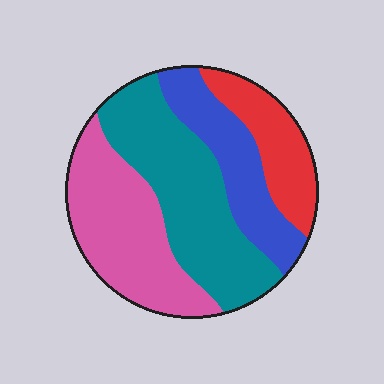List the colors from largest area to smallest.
From largest to smallest: teal, pink, blue, red.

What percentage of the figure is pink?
Pink covers about 30% of the figure.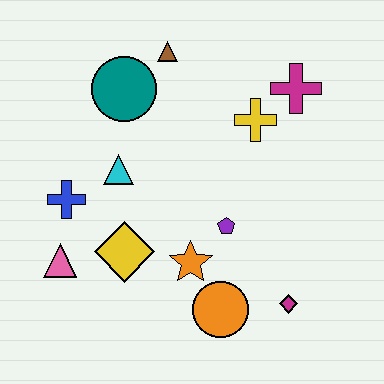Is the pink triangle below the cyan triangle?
Yes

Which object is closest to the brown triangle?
The teal circle is closest to the brown triangle.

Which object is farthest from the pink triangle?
The magenta cross is farthest from the pink triangle.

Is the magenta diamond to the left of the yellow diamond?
No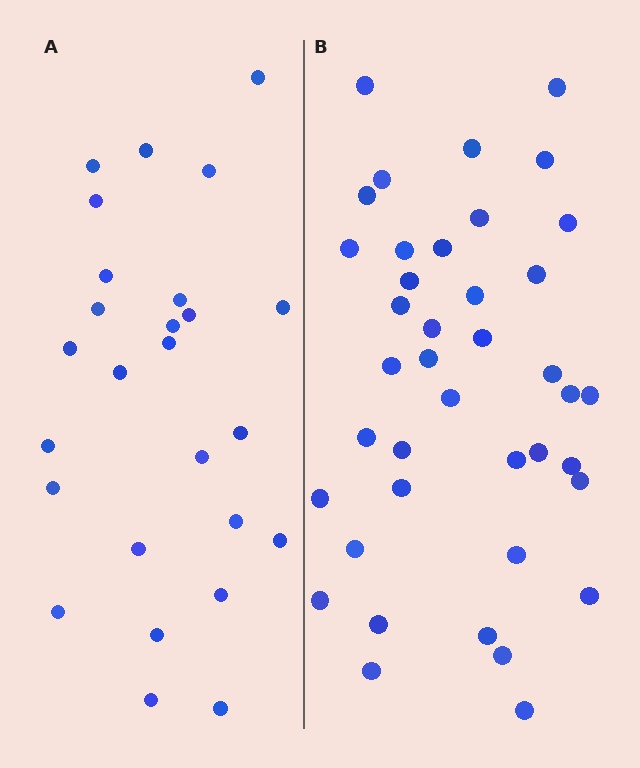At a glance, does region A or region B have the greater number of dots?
Region B (the right region) has more dots.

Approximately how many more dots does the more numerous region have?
Region B has approximately 15 more dots than region A.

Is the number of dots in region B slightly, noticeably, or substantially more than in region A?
Region B has substantially more. The ratio is roughly 1.5 to 1.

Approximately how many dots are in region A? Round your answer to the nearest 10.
About 30 dots. (The exact count is 26, which rounds to 30.)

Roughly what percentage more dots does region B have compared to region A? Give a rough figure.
About 55% more.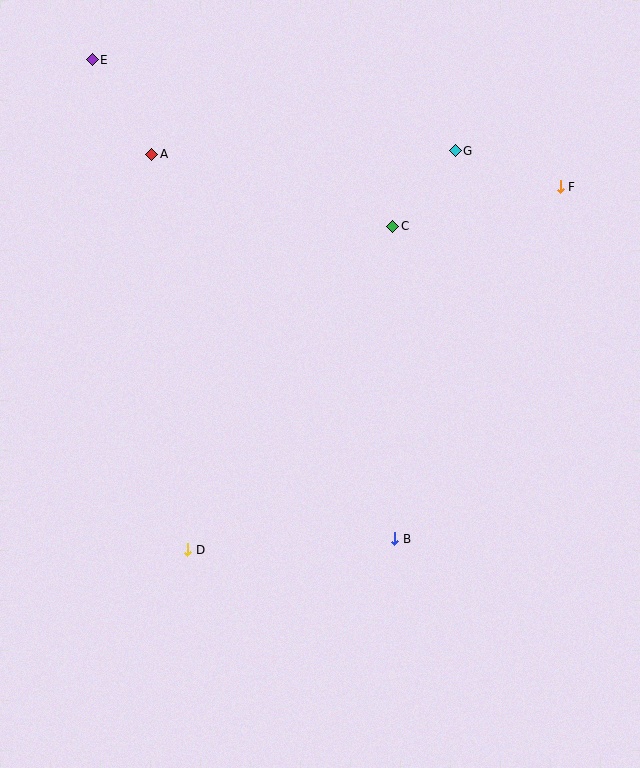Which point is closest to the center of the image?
Point B at (395, 539) is closest to the center.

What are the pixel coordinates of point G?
Point G is at (455, 151).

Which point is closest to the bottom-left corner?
Point D is closest to the bottom-left corner.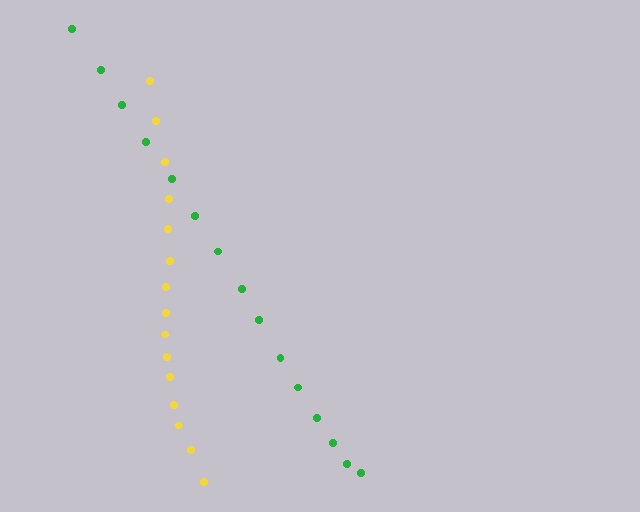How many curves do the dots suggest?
There are 2 distinct paths.